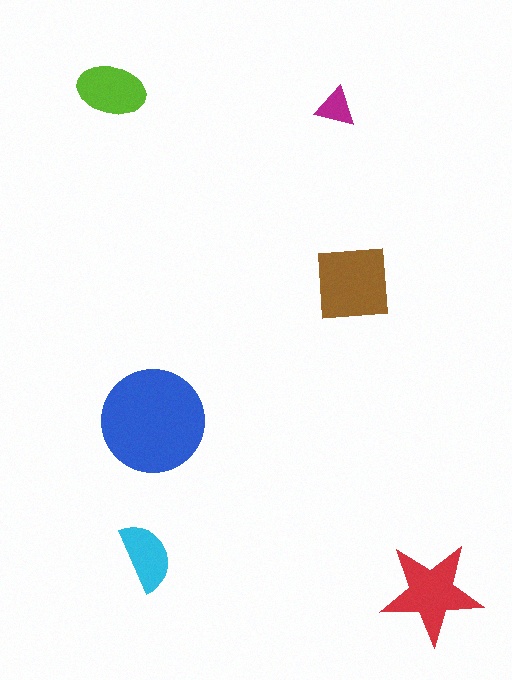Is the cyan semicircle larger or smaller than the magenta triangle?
Larger.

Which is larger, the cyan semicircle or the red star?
The red star.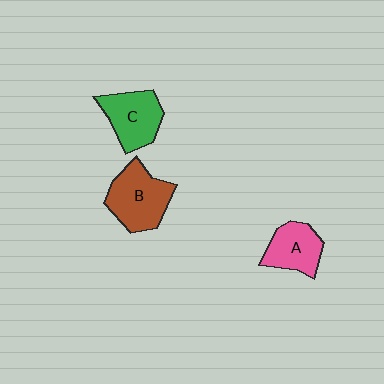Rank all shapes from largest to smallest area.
From largest to smallest: B (brown), C (green), A (pink).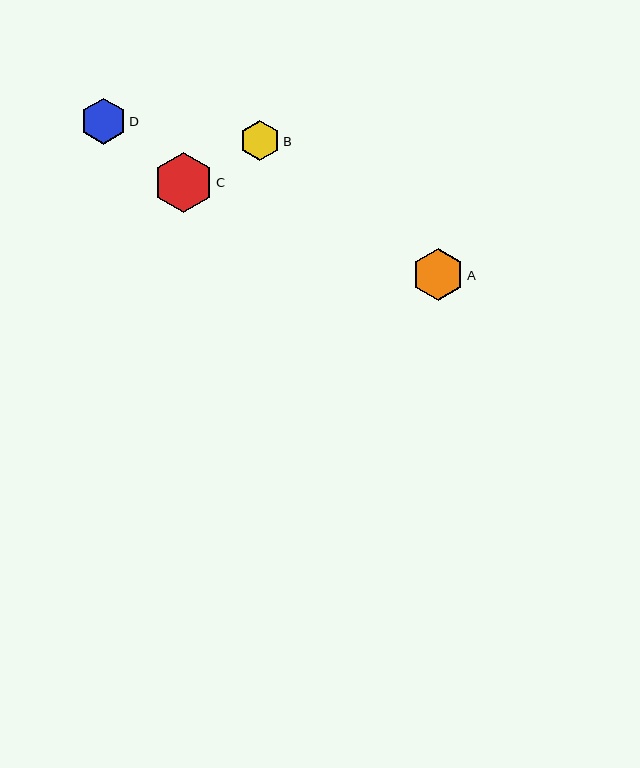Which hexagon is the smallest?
Hexagon B is the smallest with a size of approximately 41 pixels.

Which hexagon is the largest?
Hexagon C is the largest with a size of approximately 60 pixels.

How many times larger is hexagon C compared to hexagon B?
Hexagon C is approximately 1.5 times the size of hexagon B.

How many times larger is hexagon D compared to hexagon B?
Hexagon D is approximately 1.1 times the size of hexagon B.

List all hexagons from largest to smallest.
From largest to smallest: C, A, D, B.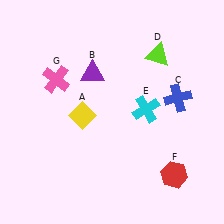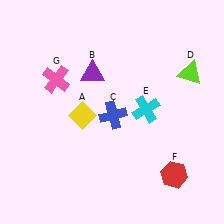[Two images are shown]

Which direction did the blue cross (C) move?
The blue cross (C) moved left.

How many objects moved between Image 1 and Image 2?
2 objects moved between the two images.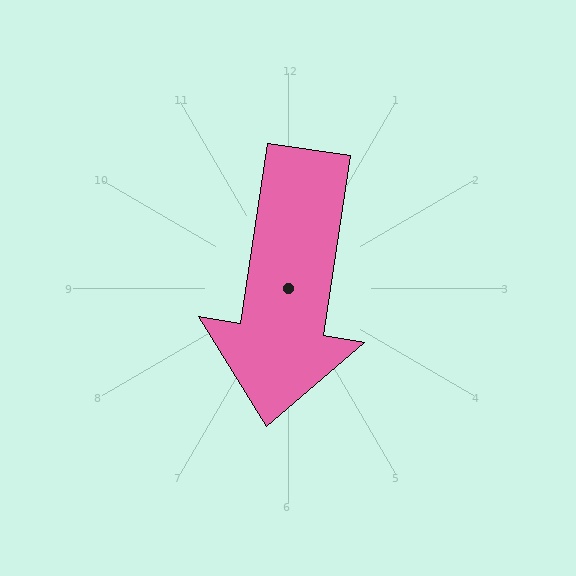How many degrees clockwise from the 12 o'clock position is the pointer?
Approximately 189 degrees.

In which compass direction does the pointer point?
South.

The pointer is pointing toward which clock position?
Roughly 6 o'clock.